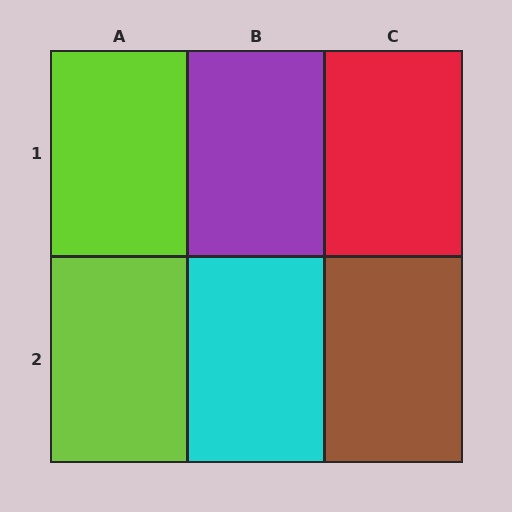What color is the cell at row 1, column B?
Purple.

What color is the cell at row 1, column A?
Lime.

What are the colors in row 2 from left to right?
Lime, cyan, brown.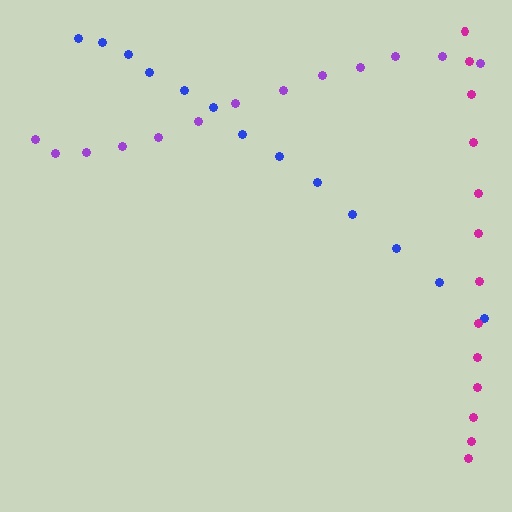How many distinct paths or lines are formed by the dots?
There are 3 distinct paths.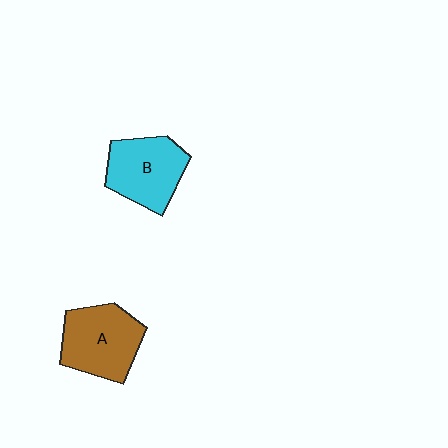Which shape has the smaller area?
Shape B (cyan).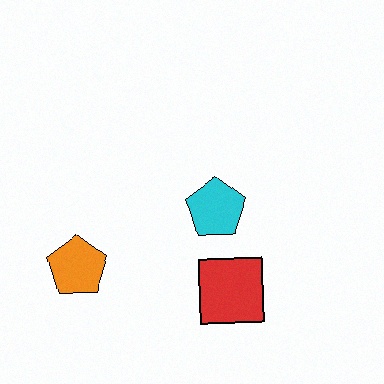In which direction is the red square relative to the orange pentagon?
The red square is to the right of the orange pentagon.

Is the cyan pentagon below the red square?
No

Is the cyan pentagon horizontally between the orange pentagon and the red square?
Yes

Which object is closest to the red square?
The cyan pentagon is closest to the red square.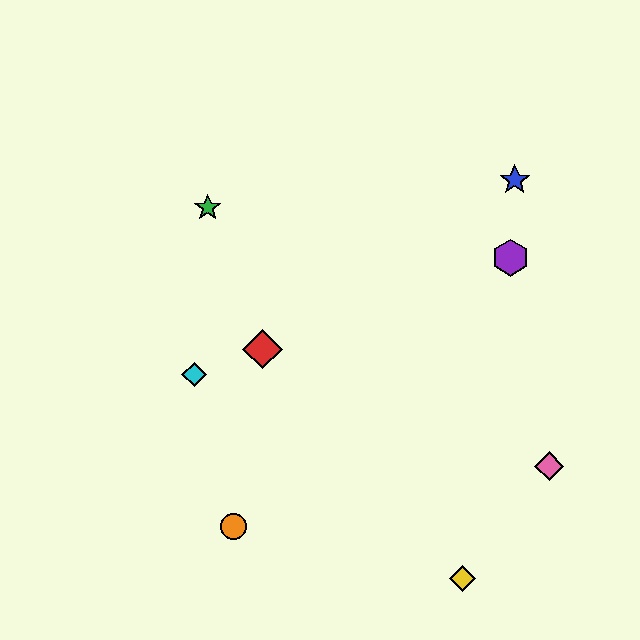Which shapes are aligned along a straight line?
The red diamond, the purple hexagon, the cyan diamond are aligned along a straight line.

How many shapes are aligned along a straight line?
3 shapes (the red diamond, the purple hexagon, the cyan diamond) are aligned along a straight line.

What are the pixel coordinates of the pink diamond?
The pink diamond is at (549, 466).